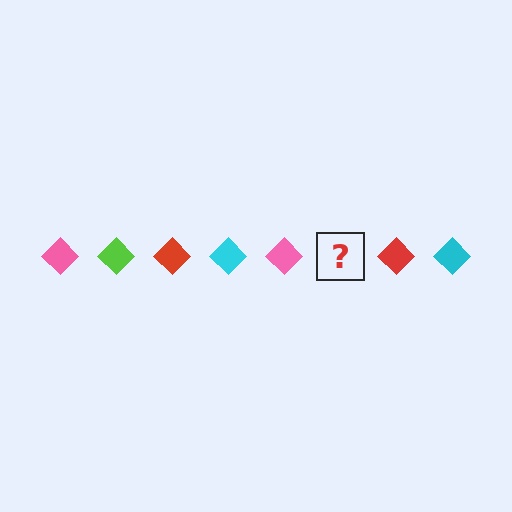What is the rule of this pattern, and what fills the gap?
The rule is that the pattern cycles through pink, lime, red, cyan diamonds. The gap should be filled with a lime diamond.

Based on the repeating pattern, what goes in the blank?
The blank should be a lime diamond.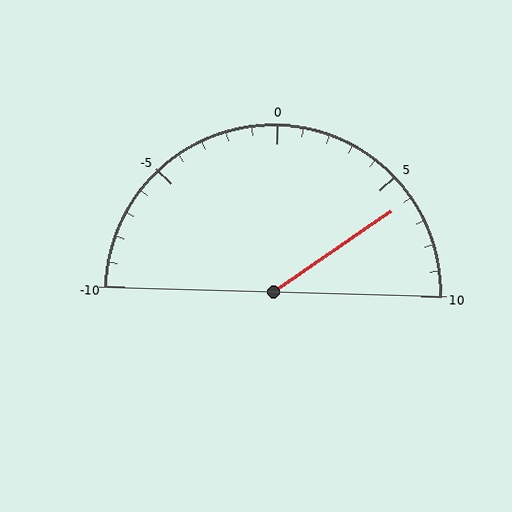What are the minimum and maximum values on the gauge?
The gauge ranges from -10 to 10.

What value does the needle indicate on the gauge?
The needle indicates approximately 6.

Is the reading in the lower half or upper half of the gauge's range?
The reading is in the upper half of the range (-10 to 10).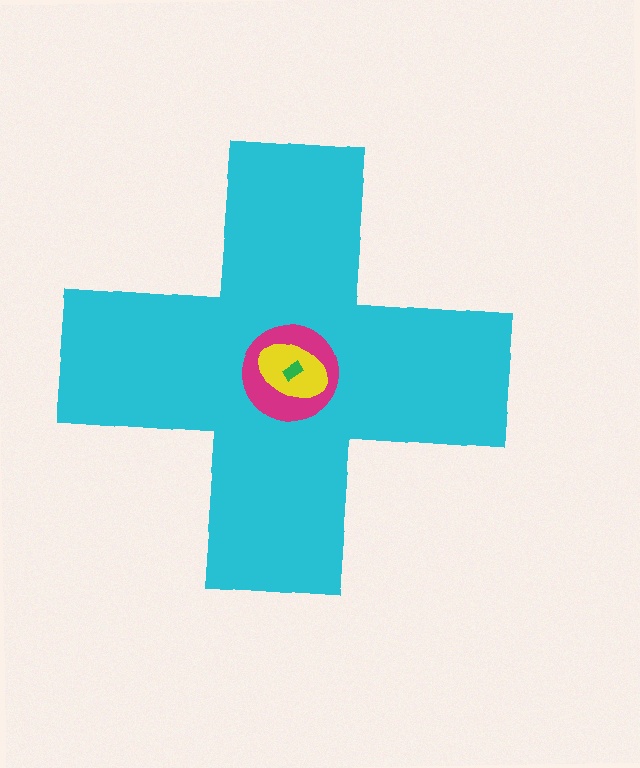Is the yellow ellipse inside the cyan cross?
Yes.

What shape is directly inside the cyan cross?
The magenta circle.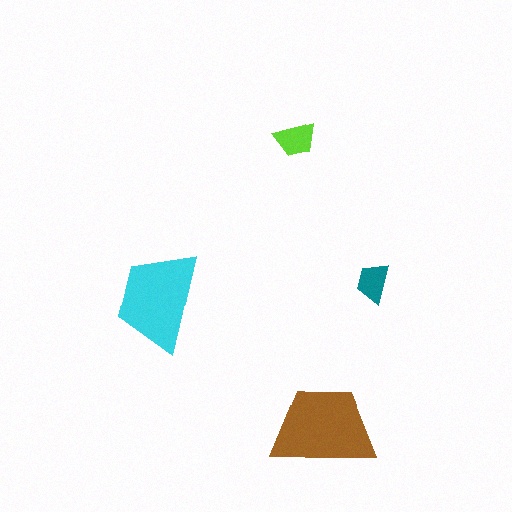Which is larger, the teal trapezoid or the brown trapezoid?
The brown one.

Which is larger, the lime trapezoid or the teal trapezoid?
The lime one.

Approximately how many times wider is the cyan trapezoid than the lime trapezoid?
About 2.5 times wider.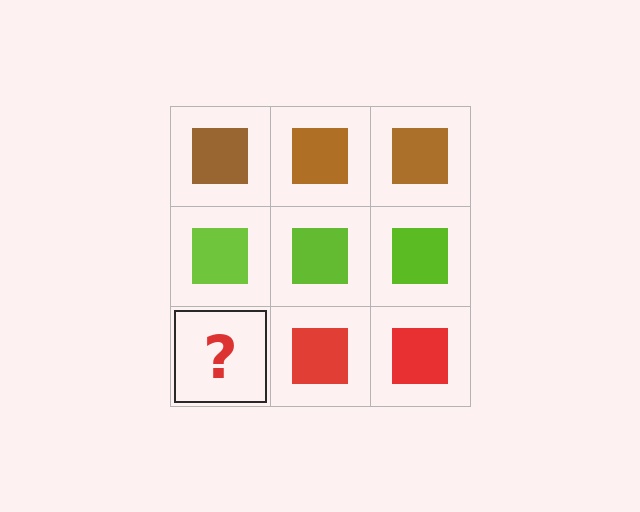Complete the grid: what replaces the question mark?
The question mark should be replaced with a red square.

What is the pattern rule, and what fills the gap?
The rule is that each row has a consistent color. The gap should be filled with a red square.